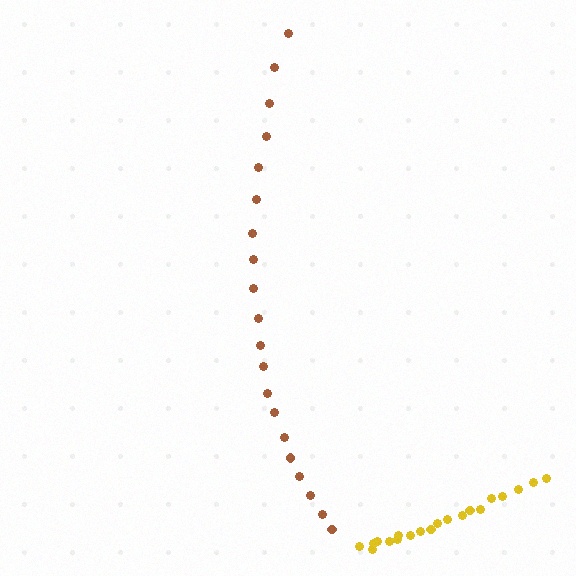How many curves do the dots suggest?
There are 2 distinct paths.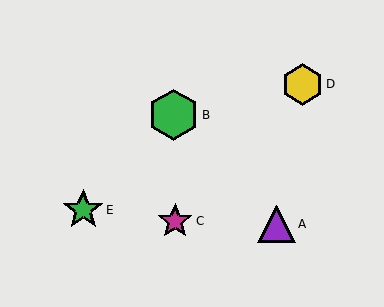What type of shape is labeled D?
Shape D is a yellow hexagon.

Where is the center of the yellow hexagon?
The center of the yellow hexagon is at (302, 84).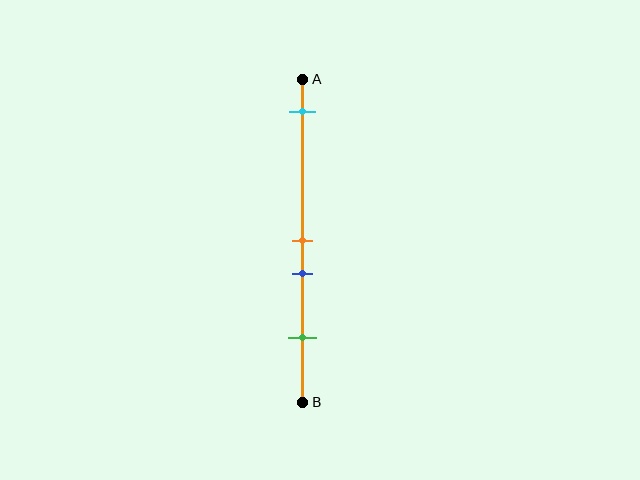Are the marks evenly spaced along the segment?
No, the marks are not evenly spaced.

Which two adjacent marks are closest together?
The orange and blue marks are the closest adjacent pair.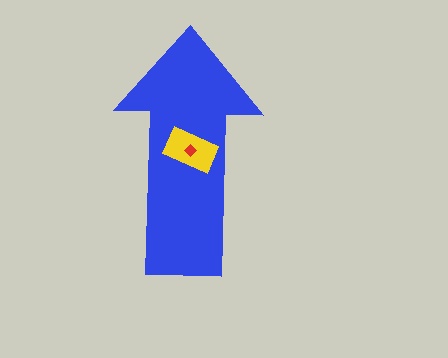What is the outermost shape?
The blue arrow.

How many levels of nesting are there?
3.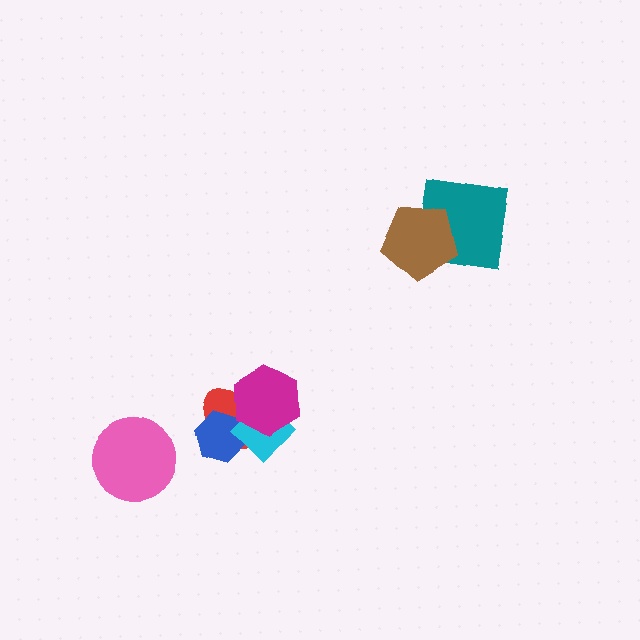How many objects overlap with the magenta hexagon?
2 objects overlap with the magenta hexagon.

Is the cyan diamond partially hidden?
Yes, it is partially covered by another shape.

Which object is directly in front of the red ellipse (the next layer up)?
The blue hexagon is directly in front of the red ellipse.